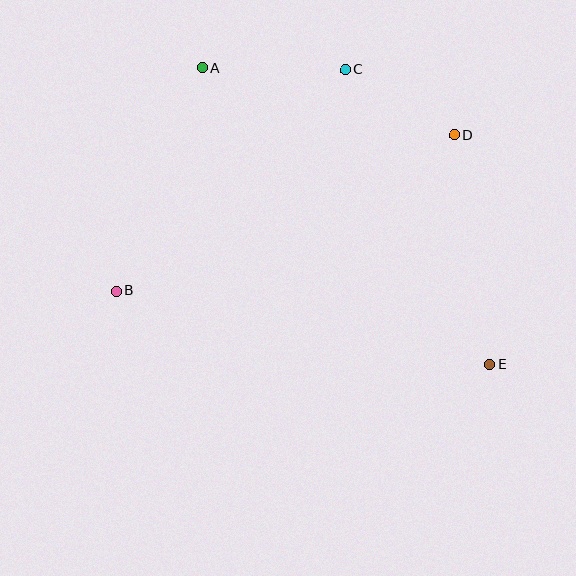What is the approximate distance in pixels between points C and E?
The distance between C and E is approximately 328 pixels.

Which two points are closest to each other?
Points C and D are closest to each other.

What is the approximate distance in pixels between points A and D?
The distance between A and D is approximately 260 pixels.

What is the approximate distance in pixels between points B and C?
The distance between B and C is approximately 318 pixels.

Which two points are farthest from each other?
Points A and E are farthest from each other.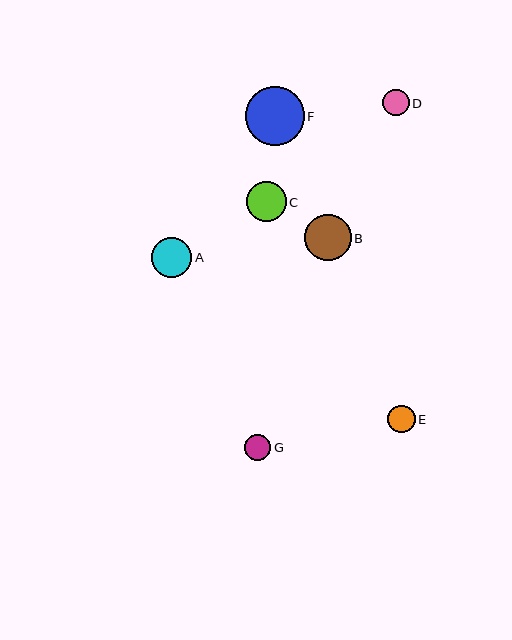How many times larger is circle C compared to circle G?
Circle C is approximately 1.5 times the size of circle G.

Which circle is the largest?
Circle F is the largest with a size of approximately 59 pixels.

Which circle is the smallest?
Circle D is the smallest with a size of approximately 26 pixels.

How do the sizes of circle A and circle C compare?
Circle A and circle C are approximately the same size.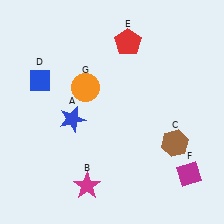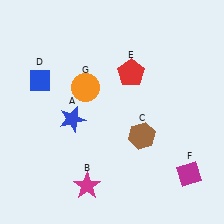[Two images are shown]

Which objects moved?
The objects that moved are: the brown hexagon (C), the red pentagon (E).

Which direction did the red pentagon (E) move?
The red pentagon (E) moved down.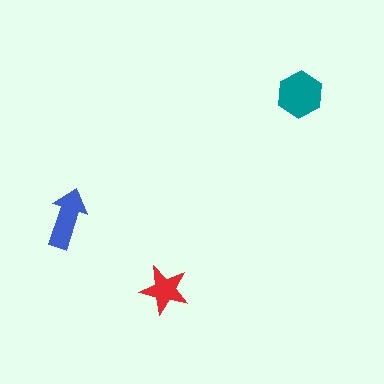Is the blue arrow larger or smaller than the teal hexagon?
Smaller.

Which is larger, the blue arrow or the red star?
The blue arrow.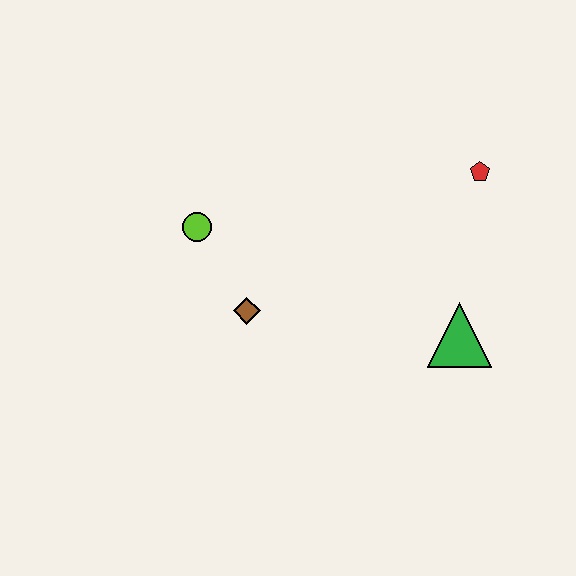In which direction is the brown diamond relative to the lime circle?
The brown diamond is below the lime circle.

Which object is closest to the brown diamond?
The lime circle is closest to the brown diamond.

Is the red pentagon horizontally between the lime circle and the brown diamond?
No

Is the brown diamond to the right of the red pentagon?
No